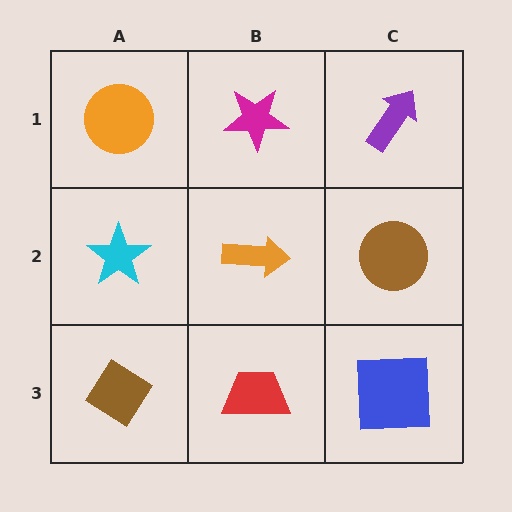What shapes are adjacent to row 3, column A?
A cyan star (row 2, column A), a red trapezoid (row 3, column B).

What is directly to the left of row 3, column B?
A brown diamond.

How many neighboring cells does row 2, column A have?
3.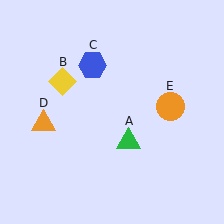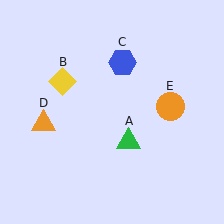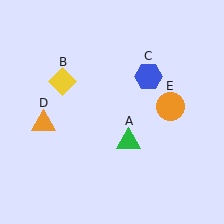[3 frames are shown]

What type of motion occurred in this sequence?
The blue hexagon (object C) rotated clockwise around the center of the scene.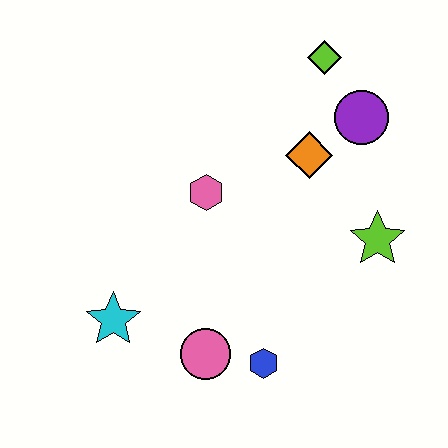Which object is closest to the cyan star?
The pink circle is closest to the cyan star.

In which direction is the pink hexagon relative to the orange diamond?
The pink hexagon is to the left of the orange diamond.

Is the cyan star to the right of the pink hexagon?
No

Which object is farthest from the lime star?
The cyan star is farthest from the lime star.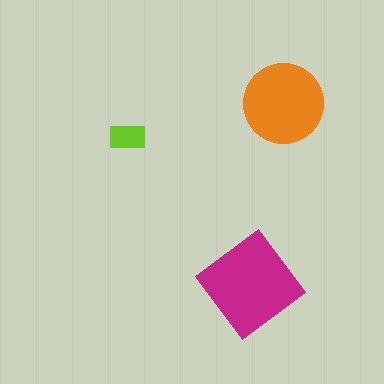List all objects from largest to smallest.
The magenta diamond, the orange circle, the lime rectangle.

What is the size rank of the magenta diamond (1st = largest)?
1st.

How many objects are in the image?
There are 3 objects in the image.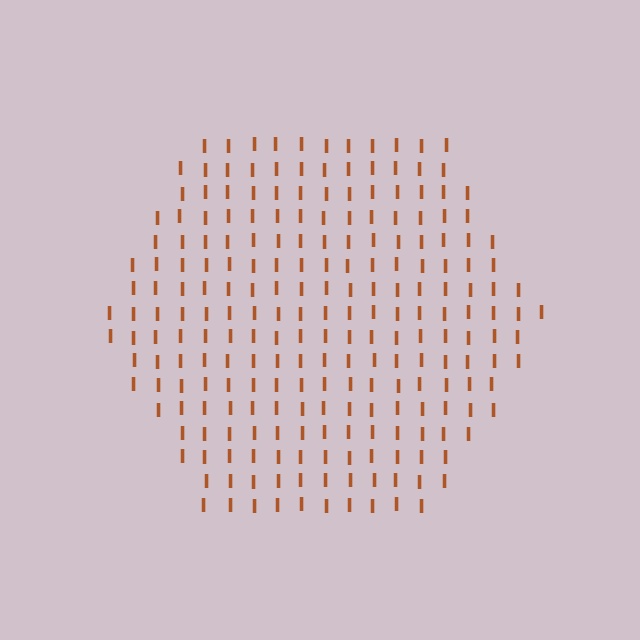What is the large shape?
The large shape is a hexagon.